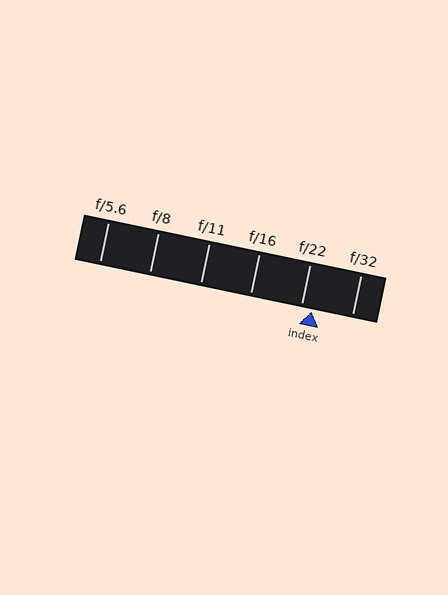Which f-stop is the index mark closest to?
The index mark is closest to f/22.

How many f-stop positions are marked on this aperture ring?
There are 6 f-stop positions marked.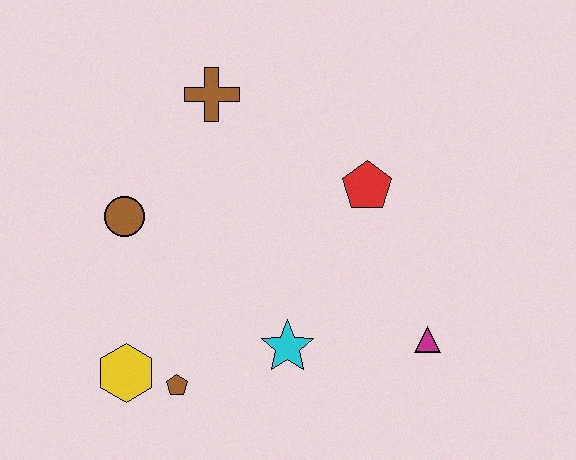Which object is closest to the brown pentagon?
The yellow hexagon is closest to the brown pentagon.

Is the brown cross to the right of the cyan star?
No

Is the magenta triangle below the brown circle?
Yes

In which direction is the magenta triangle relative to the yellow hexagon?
The magenta triangle is to the right of the yellow hexagon.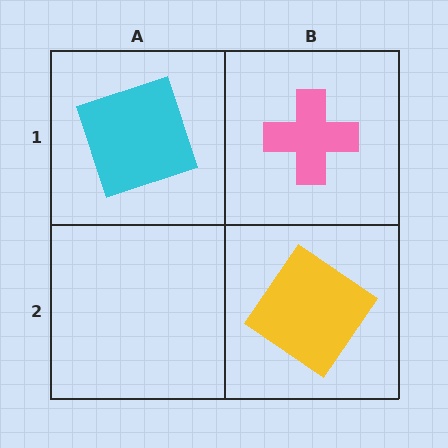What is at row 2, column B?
A yellow diamond.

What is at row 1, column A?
A cyan square.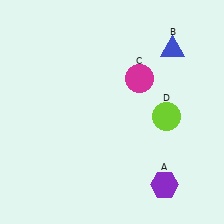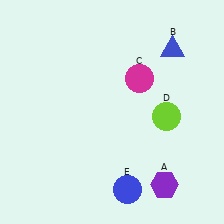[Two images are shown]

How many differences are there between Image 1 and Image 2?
There is 1 difference between the two images.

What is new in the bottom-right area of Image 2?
A blue circle (E) was added in the bottom-right area of Image 2.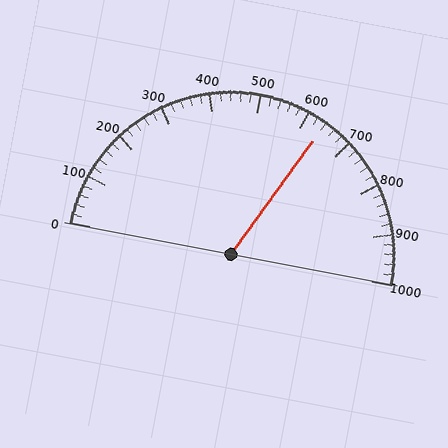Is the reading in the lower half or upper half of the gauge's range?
The reading is in the upper half of the range (0 to 1000).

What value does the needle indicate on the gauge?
The needle indicates approximately 640.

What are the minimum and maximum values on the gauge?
The gauge ranges from 0 to 1000.